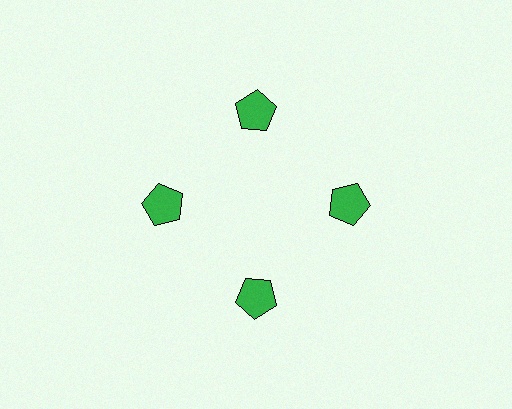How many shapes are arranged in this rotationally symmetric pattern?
There are 4 shapes, arranged in 4 groups of 1.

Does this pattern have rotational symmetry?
Yes, this pattern has 4-fold rotational symmetry. It looks the same after rotating 90 degrees around the center.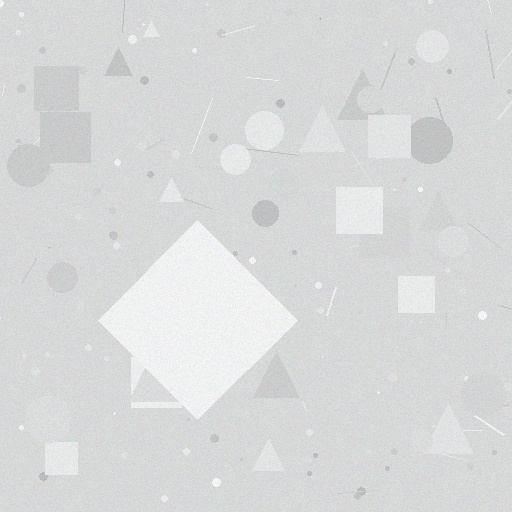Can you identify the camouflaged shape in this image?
The camouflaged shape is a diamond.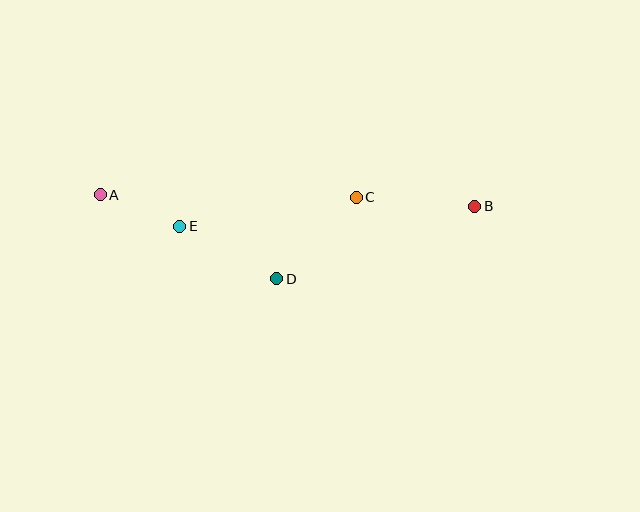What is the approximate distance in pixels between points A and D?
The distance between A and D is approximately 195 pixels.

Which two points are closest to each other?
Points A and E are closest to each other.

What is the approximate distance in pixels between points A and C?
The distance between A and C is approximately 256 pixels.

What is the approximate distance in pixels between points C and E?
The distance between C and E is approximately 179 pixels.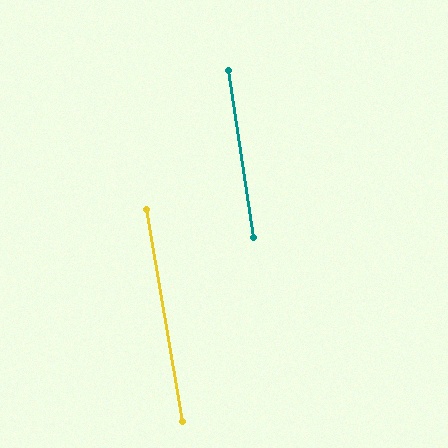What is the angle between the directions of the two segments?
Approximately 1 degree.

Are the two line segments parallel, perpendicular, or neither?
Parallel — their directions differ by only 1.4°.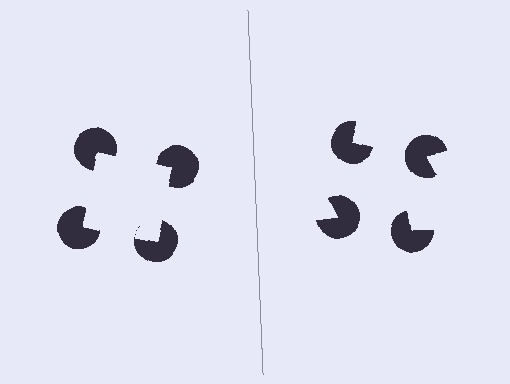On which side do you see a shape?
An illusory square appears on the left side. On the right side the wedge cuts are rotated, so no coherent shape forms.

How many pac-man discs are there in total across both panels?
8 — 4 on each side.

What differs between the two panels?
The pac-man discs are positioned identically on both sides; only the wedge orientations differ. On the left they align to a square; on the right they are misaligned.